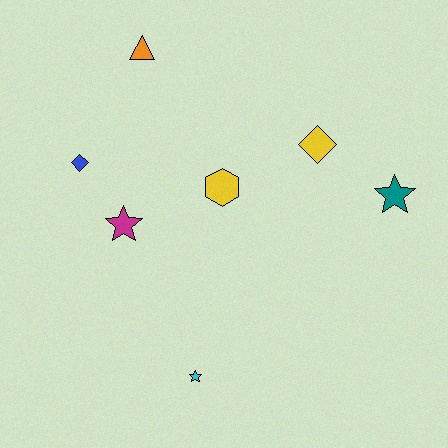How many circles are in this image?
There are no circles.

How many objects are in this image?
There are 7 objects.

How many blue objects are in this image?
There is 1 blue object.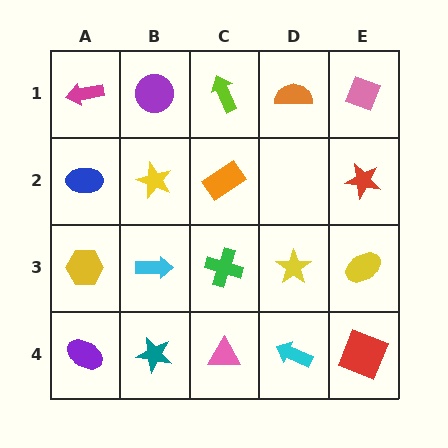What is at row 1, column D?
An orange semicircle.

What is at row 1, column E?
A pink diamond.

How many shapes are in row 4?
5 shapes.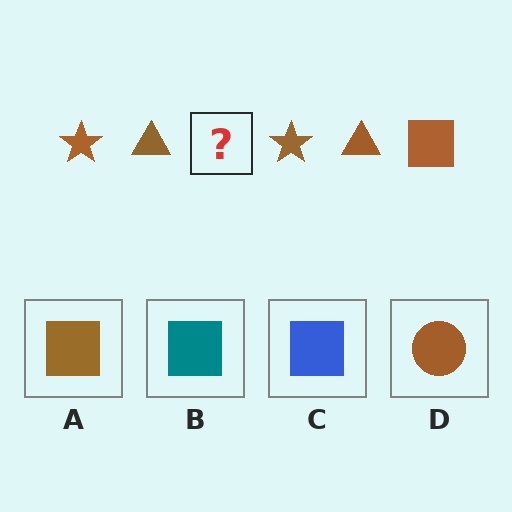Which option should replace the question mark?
Option A.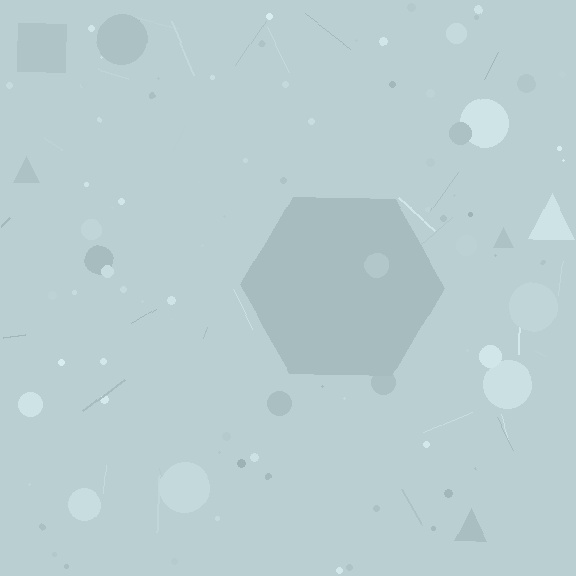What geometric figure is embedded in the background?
A hexagon is embedded in the background.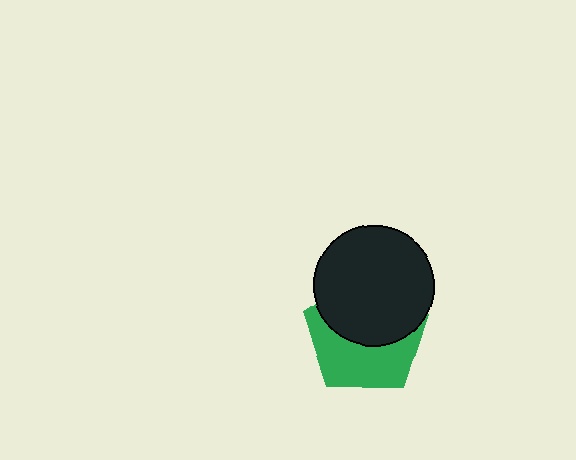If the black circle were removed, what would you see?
You would see the complete green pentagon.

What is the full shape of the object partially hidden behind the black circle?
The partially hidden object is a green pentagon.